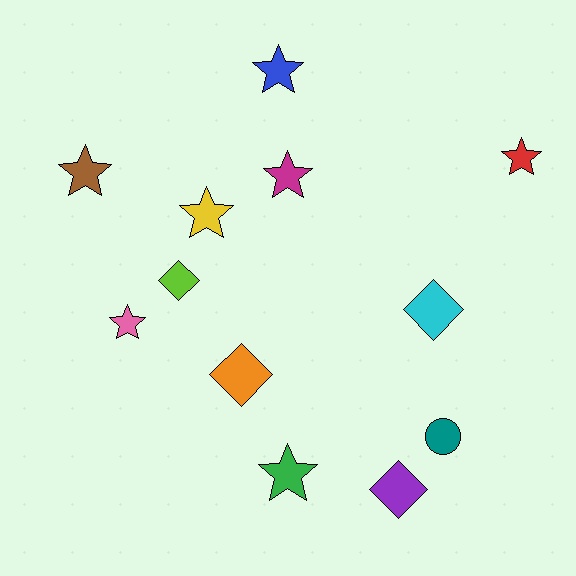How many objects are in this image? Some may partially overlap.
There are 12 objects.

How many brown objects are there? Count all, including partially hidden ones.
There is 1 brown object.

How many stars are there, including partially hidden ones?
There are 7 stars.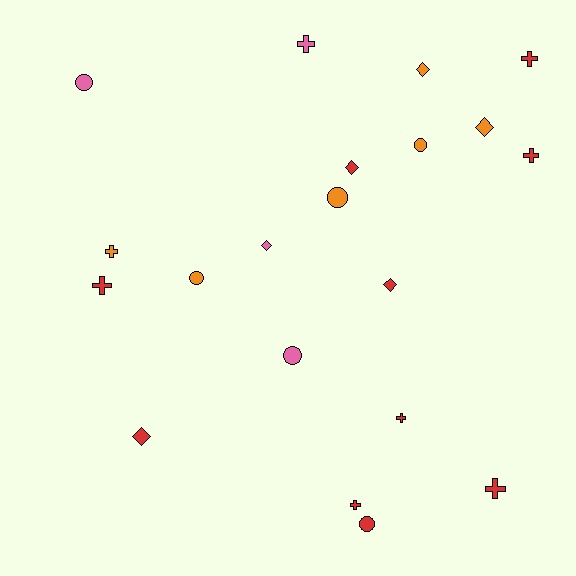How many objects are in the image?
There are 20 objects.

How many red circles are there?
There is 1 red circle.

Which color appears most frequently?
Red, with 10 objects.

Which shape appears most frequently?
Cross, with 8 objects.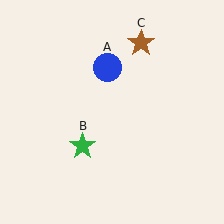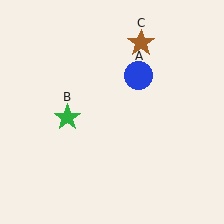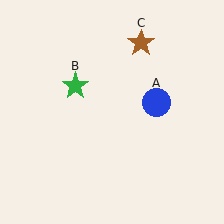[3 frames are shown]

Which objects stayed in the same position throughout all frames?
Brown star (object C) remained stationary.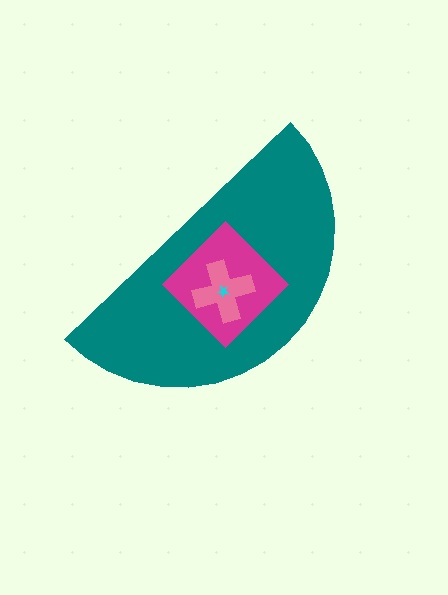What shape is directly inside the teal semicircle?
The magenta diamond.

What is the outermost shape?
The teal semicircle.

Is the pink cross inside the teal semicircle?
Yes.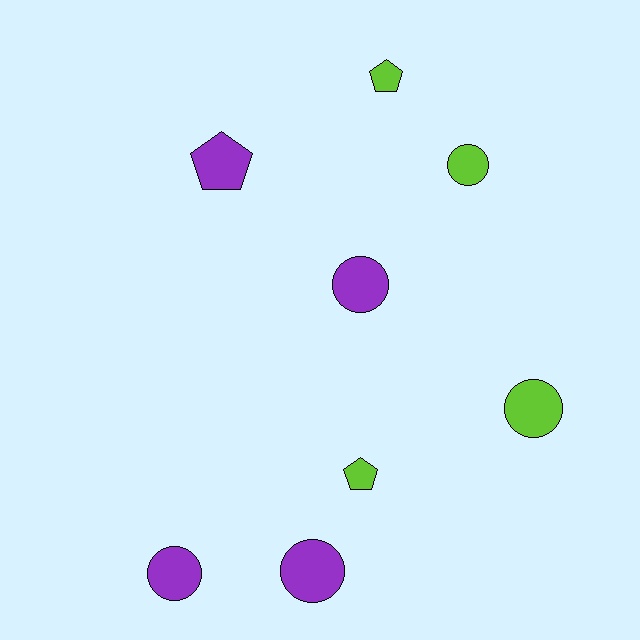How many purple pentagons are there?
There is 1 purple pentagon.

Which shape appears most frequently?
Circle, with 5 objects.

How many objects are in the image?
There are 8 objects.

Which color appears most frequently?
Purple, with 4 objects.